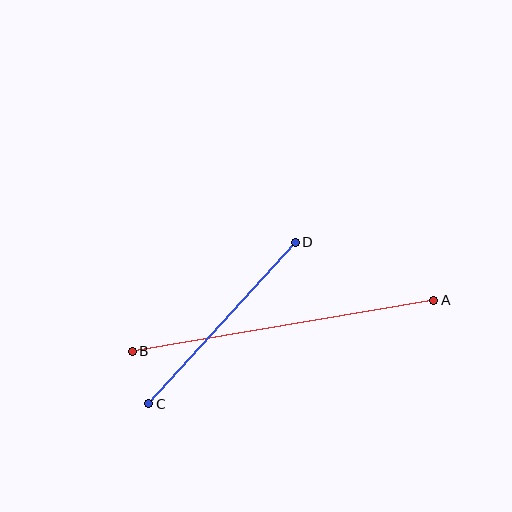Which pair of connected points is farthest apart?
Points A and B are farthest apart.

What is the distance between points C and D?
The distance is approximately 218 pixels.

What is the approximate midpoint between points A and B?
The midpoint is at approximately (283, 326) pixels.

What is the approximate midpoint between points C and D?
The midpoint is at approximately (222, 323) pixels.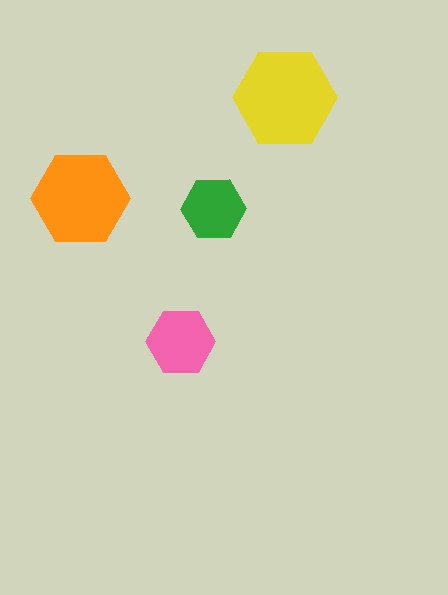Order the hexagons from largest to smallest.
the yellow one, the orange one, the pink one, the green one.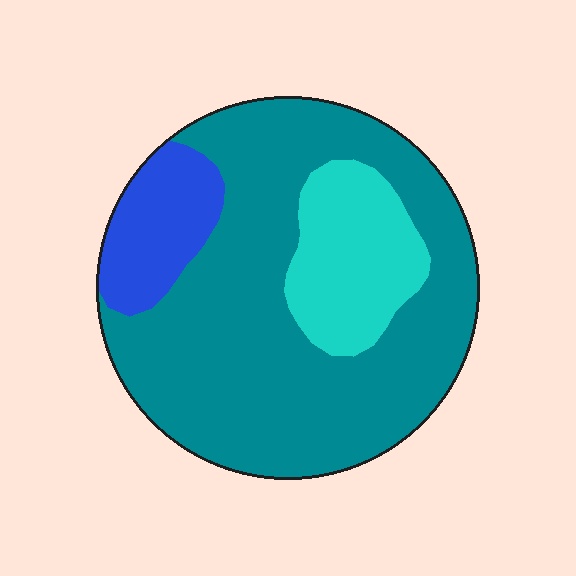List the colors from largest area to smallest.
From largest to smallest: teal, cyan, blue.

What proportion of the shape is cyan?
Cyan takes up about one sixth (1/6) of the shape.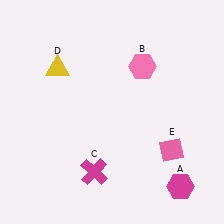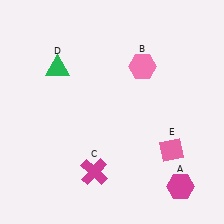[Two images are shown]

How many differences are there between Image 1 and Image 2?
There is 1 difference between the two images.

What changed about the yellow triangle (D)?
In Image 1, D is yellow. In Image 2, it changed to green.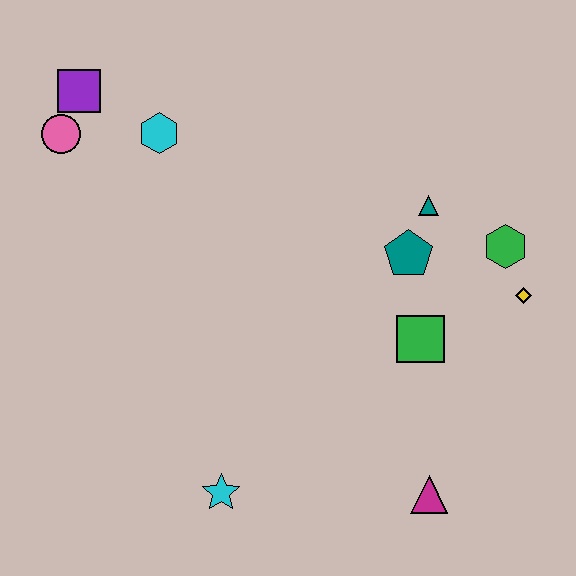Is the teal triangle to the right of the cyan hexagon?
Yes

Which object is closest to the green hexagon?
The yellow diamond is closest to the green hexagon.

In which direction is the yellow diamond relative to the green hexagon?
The yellow diamond is below the green hexagon.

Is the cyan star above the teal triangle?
No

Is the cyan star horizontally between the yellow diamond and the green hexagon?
No